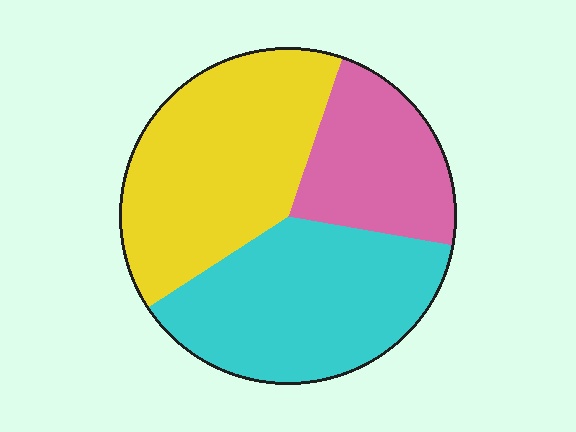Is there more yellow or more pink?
Yellow.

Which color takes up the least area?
Pink, at roughly 20%.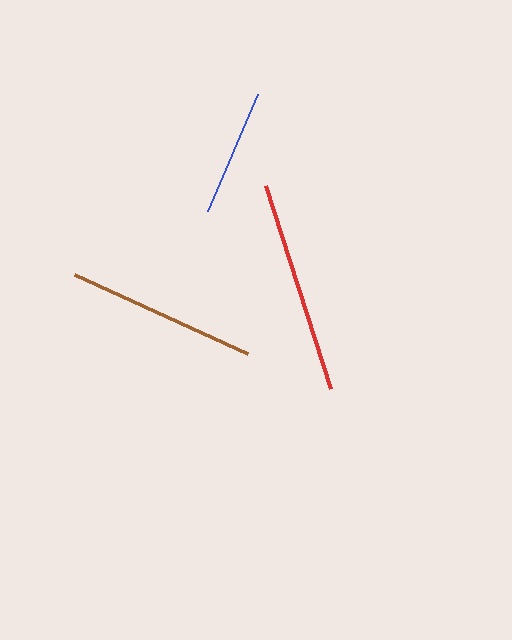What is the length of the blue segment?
The blue segment is approximately 127 pixels long.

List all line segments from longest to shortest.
From longest to shortest: red, brown, blue.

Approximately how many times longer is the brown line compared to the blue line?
The brown line is approximately 1.5 times the length of the blue line.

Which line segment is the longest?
The red line is the longest at approximately 213 pixels.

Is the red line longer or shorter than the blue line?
The red line is longer than the blue line.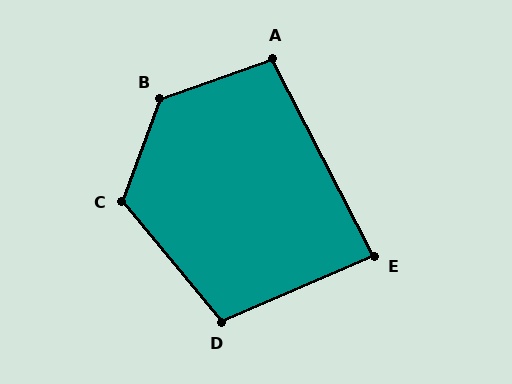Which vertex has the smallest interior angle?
E, at approximately 86 degrees.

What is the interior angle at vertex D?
Approximately 106 degrees (obtuse).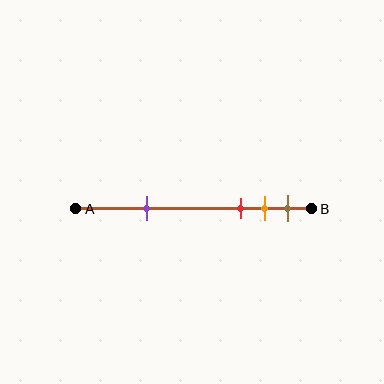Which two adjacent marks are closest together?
The orange and brown marks are the closest adjacent pair.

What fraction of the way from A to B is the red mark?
The red mark is approximately 70% (0.7) of the way from A to B.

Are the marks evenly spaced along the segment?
No, the marks are not evenly spaced.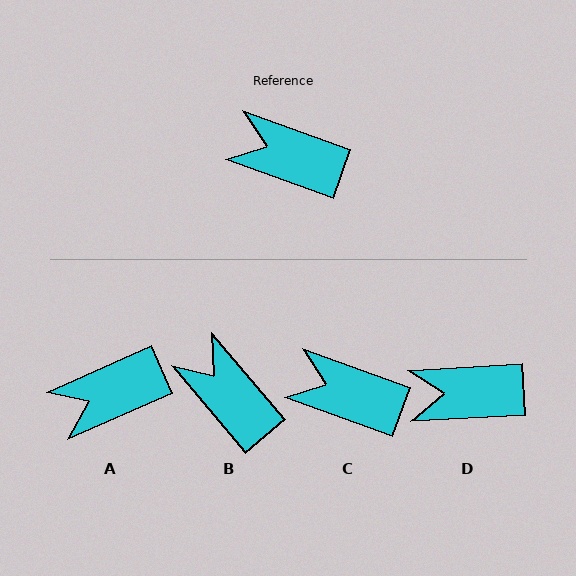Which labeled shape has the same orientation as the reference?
C.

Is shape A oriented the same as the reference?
No, it is off by about 43 degrees.